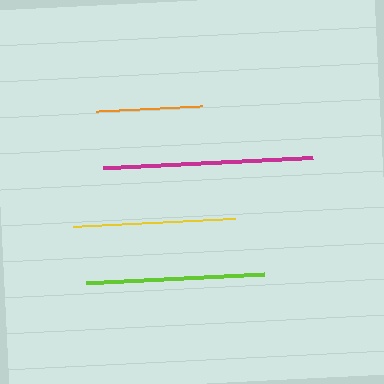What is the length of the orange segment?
The orange segment is approximately 107 pixels long.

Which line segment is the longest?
The magenta line is the longest at approximately 210 pixels.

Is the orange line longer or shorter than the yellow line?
The yellow line is longer than the orange line.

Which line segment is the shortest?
The orange line is the shortest at approximately 107 pixels.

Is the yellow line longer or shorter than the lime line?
The lime line is longer than the yellow line.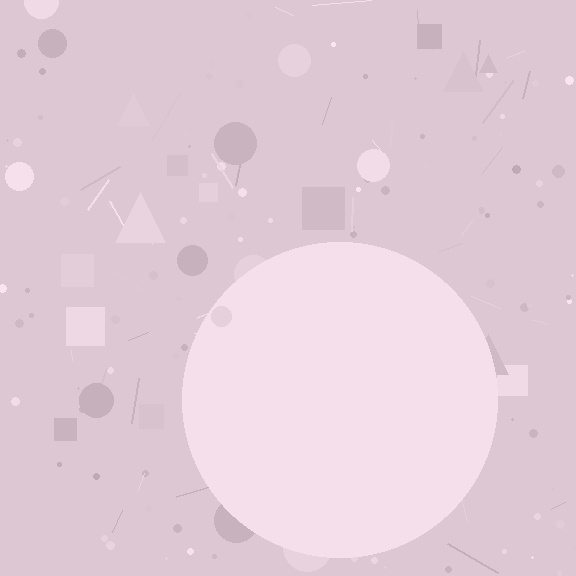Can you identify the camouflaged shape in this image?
The camouflaged shape is a circle.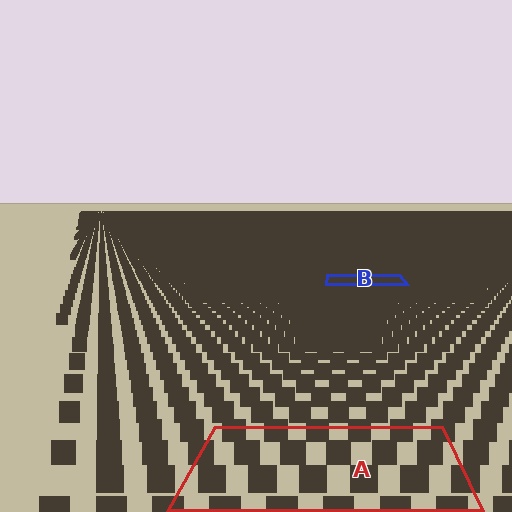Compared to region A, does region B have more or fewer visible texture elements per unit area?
Region B has more texture elements per unit area — they are packed more densely because it is farther away.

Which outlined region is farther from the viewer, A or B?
Region B is farther from the viewer — the texture elements inside it appear smaller and more densely packed.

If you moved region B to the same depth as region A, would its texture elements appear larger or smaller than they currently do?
They would appear larger. At a closer depth, the same texture elements are projected at a bigger on-screen size.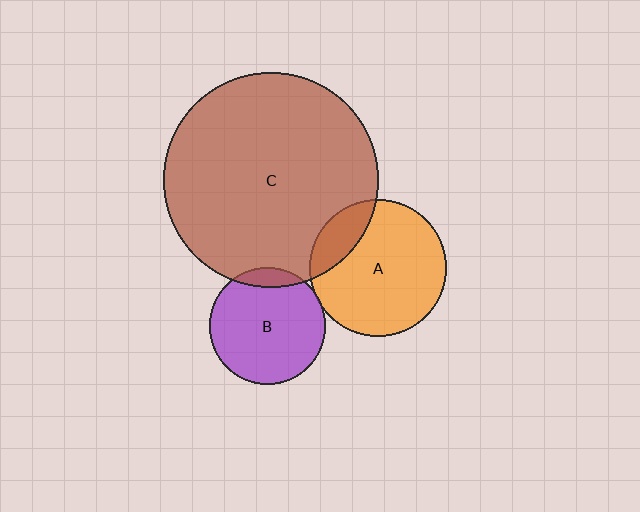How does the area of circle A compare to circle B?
Approximately 1.4 times.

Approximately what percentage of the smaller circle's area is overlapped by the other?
Approximately 20%.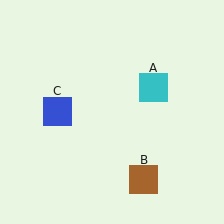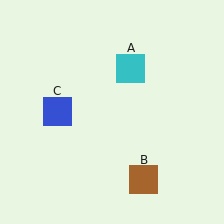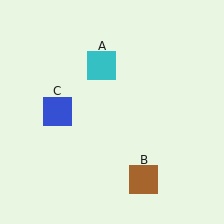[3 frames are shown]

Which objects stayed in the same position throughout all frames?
Brown square (object B) and blue square (object C) remained stationary.